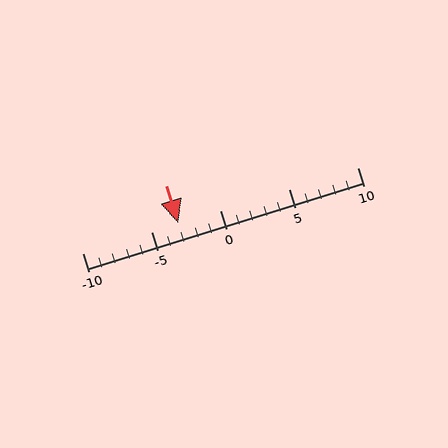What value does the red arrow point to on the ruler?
The red arrow points to approximately -3.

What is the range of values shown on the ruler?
The ruler shows values from -10 to 10.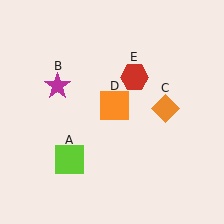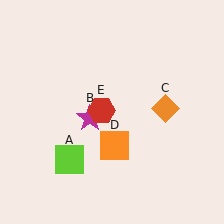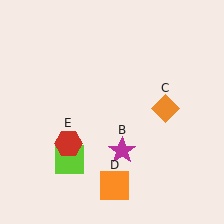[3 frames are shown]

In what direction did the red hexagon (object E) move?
The red hexagon (object E) moved down and to the left.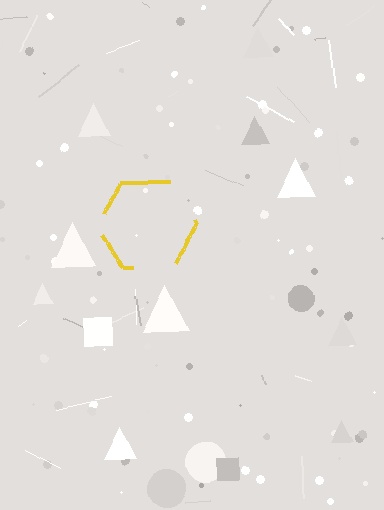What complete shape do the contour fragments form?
The contour fragments form a hexagon.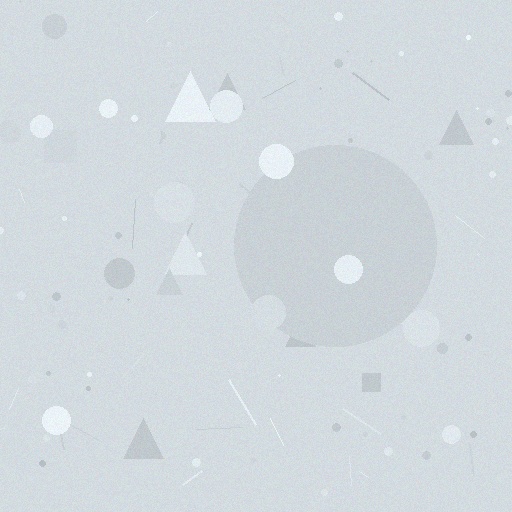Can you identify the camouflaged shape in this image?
The camouflaged shape is a circle.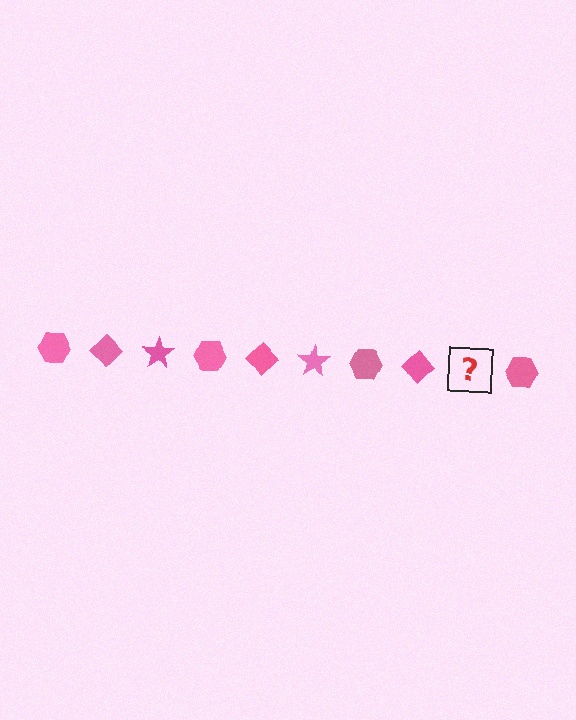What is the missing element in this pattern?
The missing element is a pink star.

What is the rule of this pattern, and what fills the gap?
The rule is that the pattern cycles through hexagon, diamond, star shapes in pink. The gap should be filled with a pink star.